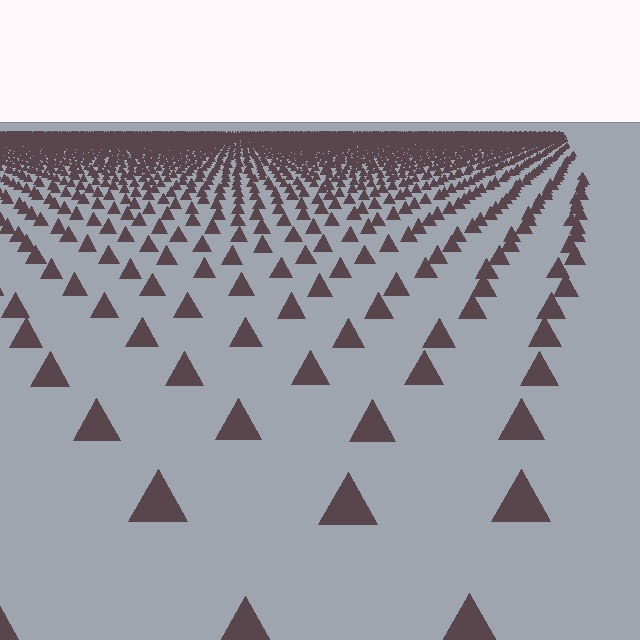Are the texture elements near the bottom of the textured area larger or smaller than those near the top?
Larger. Near the bottom, elements are closer to the viewer and appear at a bigger on-screen size.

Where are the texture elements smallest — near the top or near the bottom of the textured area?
Near the top.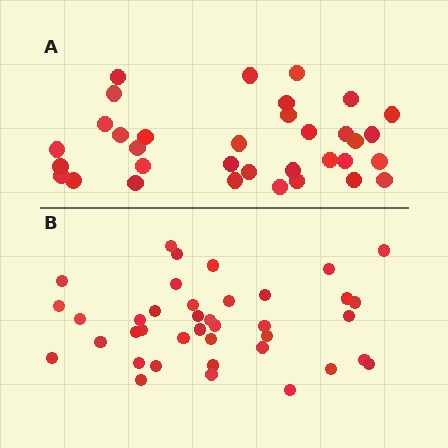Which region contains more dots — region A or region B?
Region B (the bottom region) has more dots.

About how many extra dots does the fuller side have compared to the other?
Region B has about 5 more dots than region A.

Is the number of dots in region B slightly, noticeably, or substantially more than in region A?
Region B has only slightly more — the two regions are fairly close. The ratio is roughly 1.1 to 1.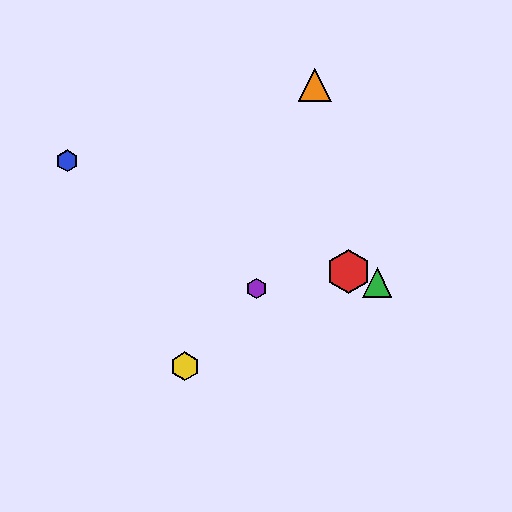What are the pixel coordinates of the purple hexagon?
The purple hexagon is at (256, 288).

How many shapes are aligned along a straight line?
3 shapes (the red hexagon, the blue hexagon, the green triangle) are aligned along a straight line.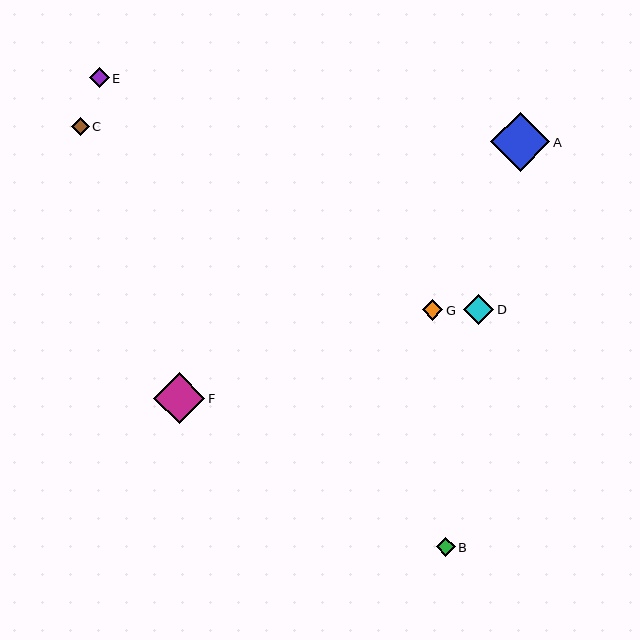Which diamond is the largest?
Diamond A is the largest with a size of approximately 59 pixels.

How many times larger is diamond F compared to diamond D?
Diamond F is approximately 1.7 times the size of diamond D.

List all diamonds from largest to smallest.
From largest to smallest: A, F, D, G, E, B, C.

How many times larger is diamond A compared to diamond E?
Diamond A is approximately 3.0 times the size of diamond E.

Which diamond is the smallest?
Diamond C is the smallest with a size of approximately 18 pixels.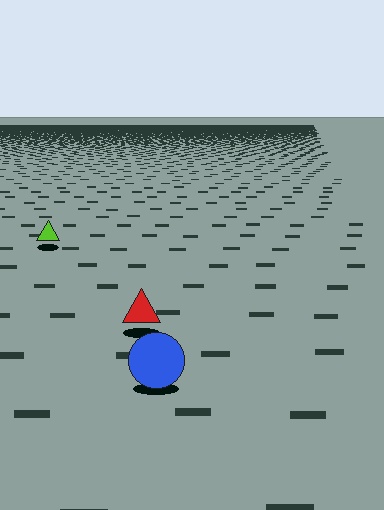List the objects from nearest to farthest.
From nearest to farthest: the blue circle, the red triangle, the lime triangle.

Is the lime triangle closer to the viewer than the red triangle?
No. The red triangle is closer — you can tell from the texture gradient: the ground texture is coarser near it.